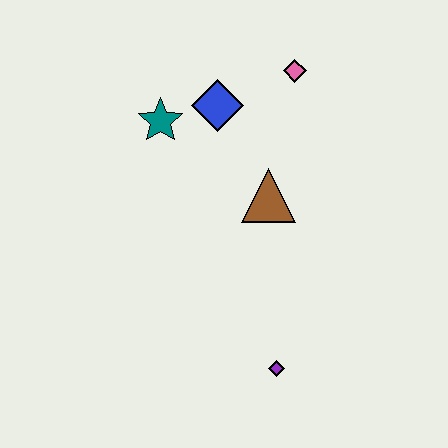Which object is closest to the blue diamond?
The teal star is closest to the blue diamond.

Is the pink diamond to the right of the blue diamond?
Yes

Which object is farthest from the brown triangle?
The purple diamond is farthest from the brown triangle.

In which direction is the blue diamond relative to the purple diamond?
The blue diamond is above the purple diamond.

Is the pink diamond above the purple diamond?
Yes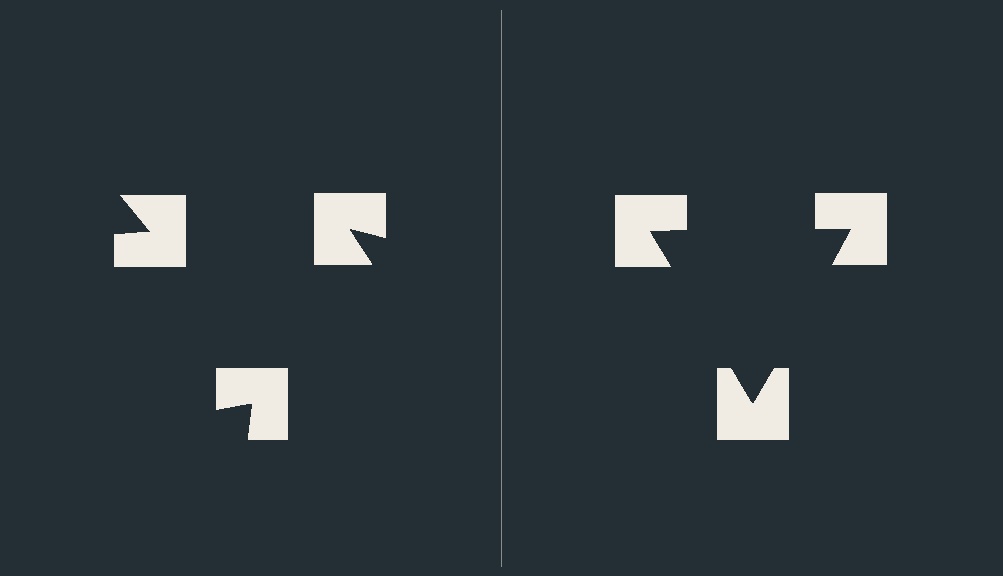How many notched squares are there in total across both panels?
6 — 3 on each side.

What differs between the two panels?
The notched squares are positioned identically on both sides; only the wedge orientations differ. On the right they align to a triangle; on the left they are misaligned.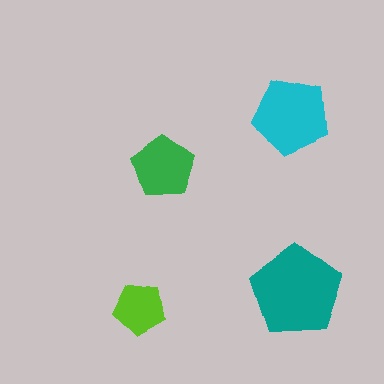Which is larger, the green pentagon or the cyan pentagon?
The cyan one.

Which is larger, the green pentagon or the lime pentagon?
The green one.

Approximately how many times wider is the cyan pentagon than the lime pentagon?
About 1.5 times wider.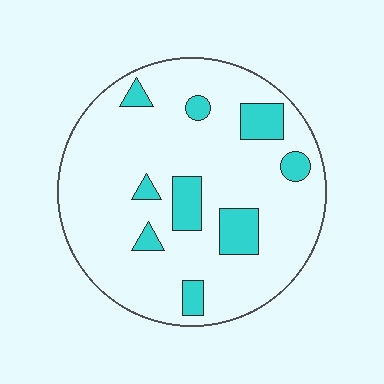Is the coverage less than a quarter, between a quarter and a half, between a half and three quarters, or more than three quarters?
Less than a quarter.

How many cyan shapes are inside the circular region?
9.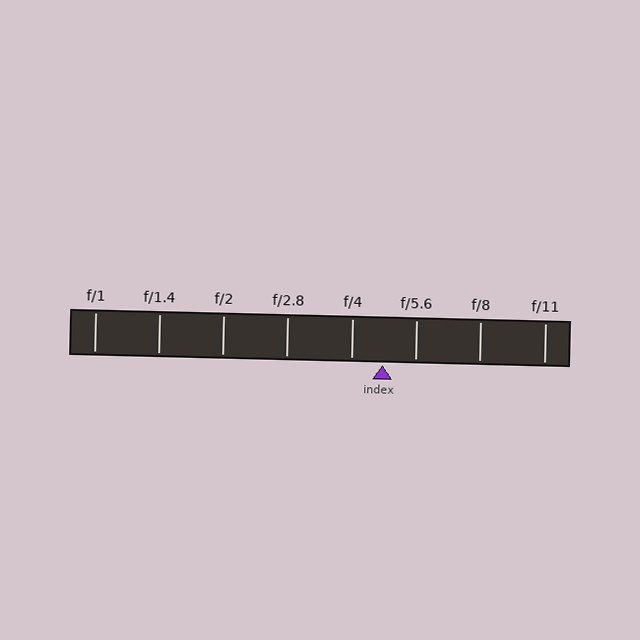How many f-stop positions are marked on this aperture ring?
There are 8 f-stop positions marked.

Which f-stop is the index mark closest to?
The index mark is closest to f/4.